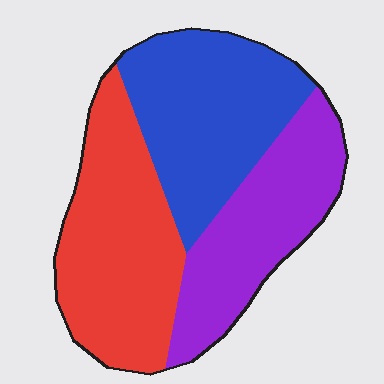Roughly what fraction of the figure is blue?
Blue covers 34% of the figure.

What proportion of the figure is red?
Red takes up between a quarter and a half of the figure.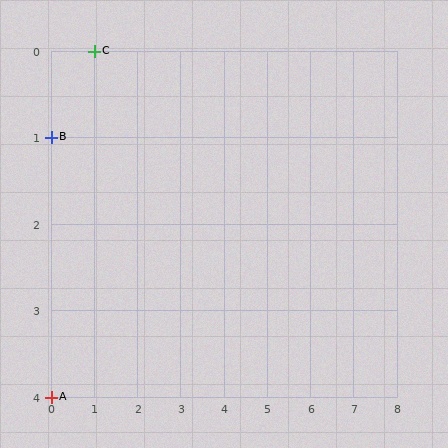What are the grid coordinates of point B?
Point B is at grid coordinates (0, 1).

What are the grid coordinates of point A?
Point A is at grid coordinates (0, 4).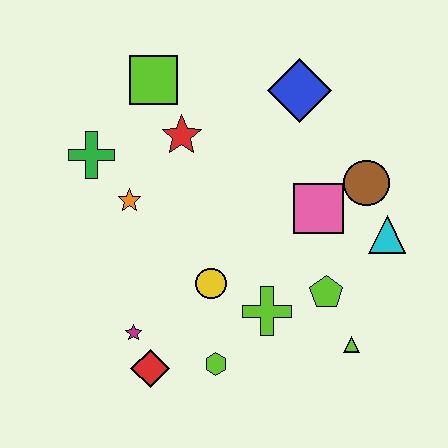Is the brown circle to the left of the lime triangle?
No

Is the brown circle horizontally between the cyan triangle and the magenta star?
Yes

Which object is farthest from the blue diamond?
The red diamond is farthest from the blue diamond.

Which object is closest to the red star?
The lime square is closest to the red star.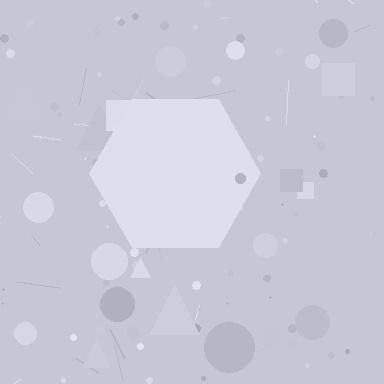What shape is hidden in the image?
A hexagon is hidden in the image.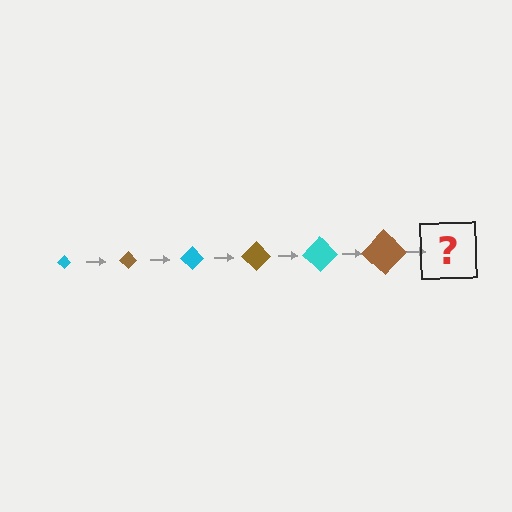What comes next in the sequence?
The next element should be a cyan diamond, larger than the previous one.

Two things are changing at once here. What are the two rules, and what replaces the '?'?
The two rules are that the diamond grows larger each step and the color cycles through cyan and brown. The '?' should be a cyan diamond, larger than the previous one.